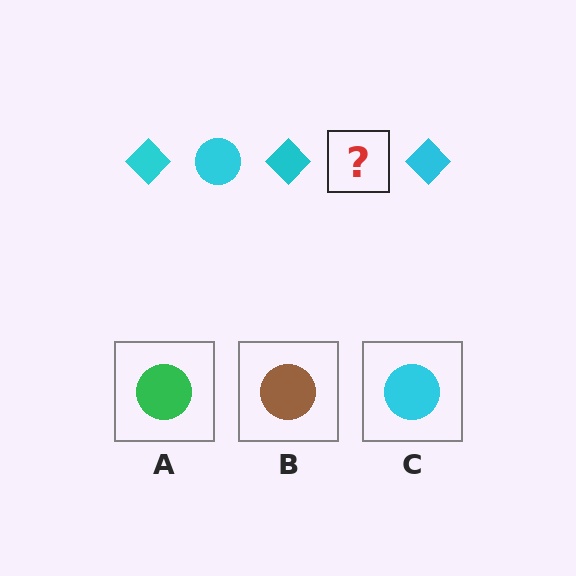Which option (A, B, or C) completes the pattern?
C.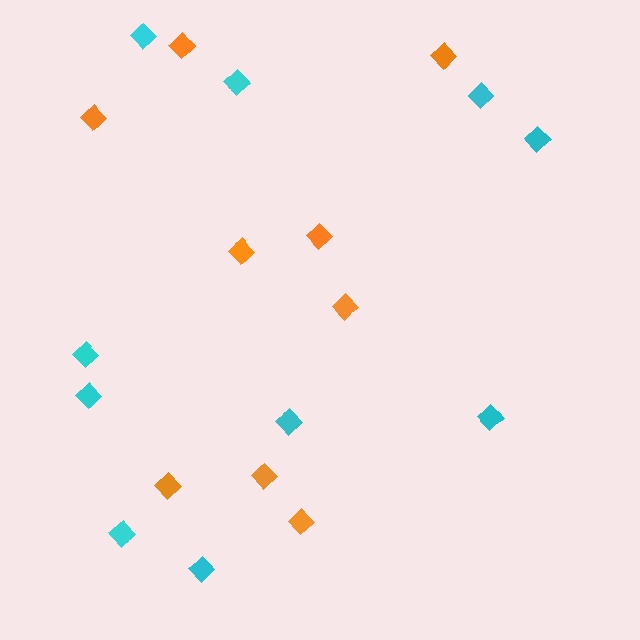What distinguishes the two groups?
There are 2 groups: one group of cyan diamonds (10) and one group of orange diamonds (9).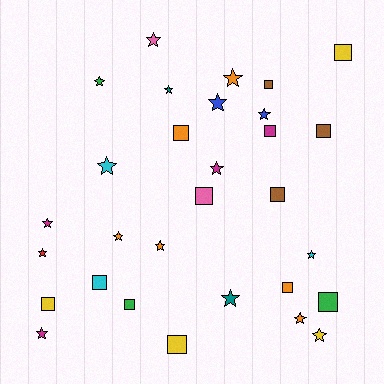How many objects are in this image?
There are 30 objects.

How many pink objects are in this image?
There are 2 pink objects.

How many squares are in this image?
There are 13 squares.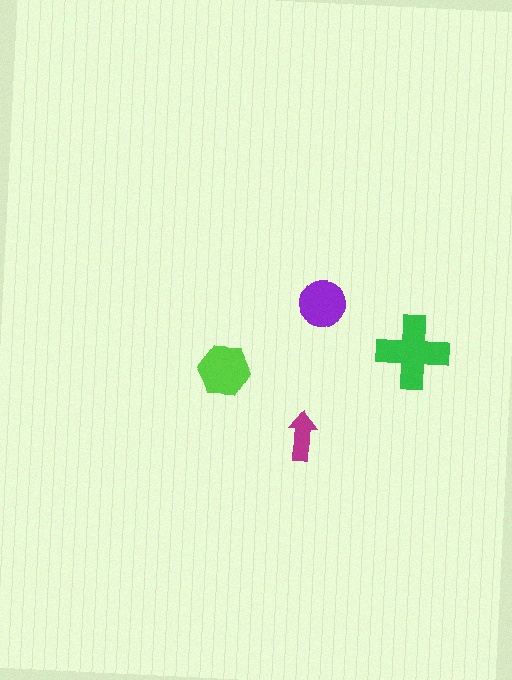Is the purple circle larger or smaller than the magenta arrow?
Larger.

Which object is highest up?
The purple circle is topmost.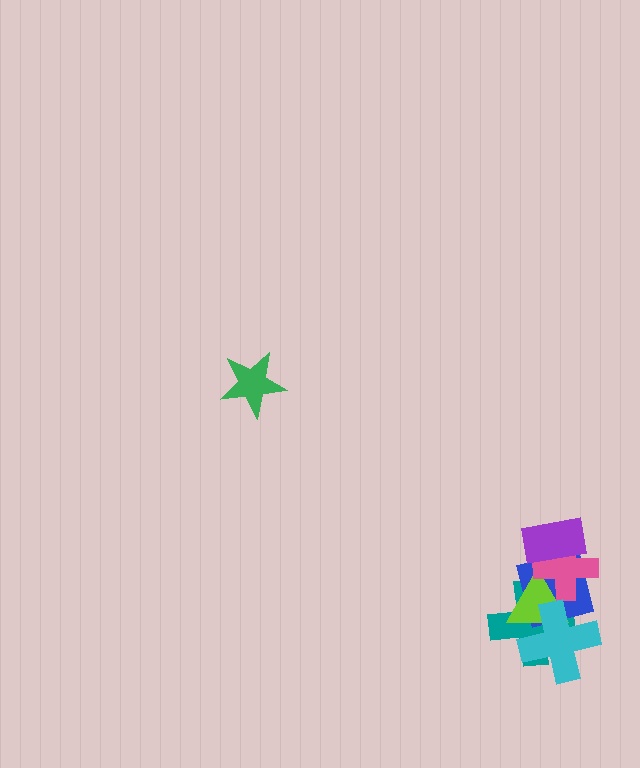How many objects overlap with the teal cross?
4 objects overlap with the teal cross.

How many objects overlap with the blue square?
5 objects overlap with the blue square.